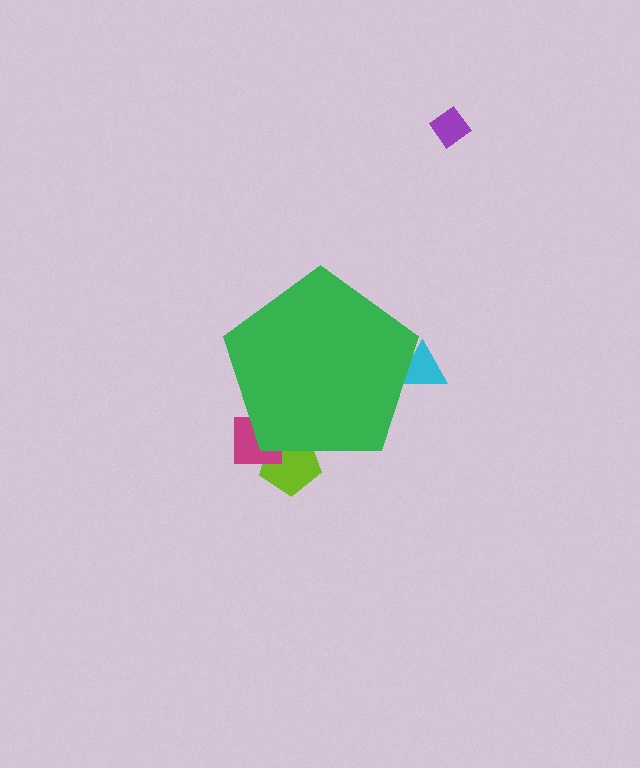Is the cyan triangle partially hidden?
Yes, the cyan triangle is partially hidden behind the green pentagon.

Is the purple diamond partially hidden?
No, the purple diamond is fully visible.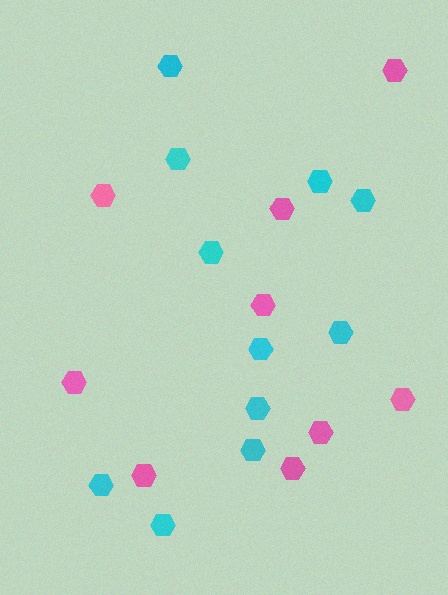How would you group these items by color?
There are 2 groups: one group of pink hexagons (9) and one group of cyan hexagons (11).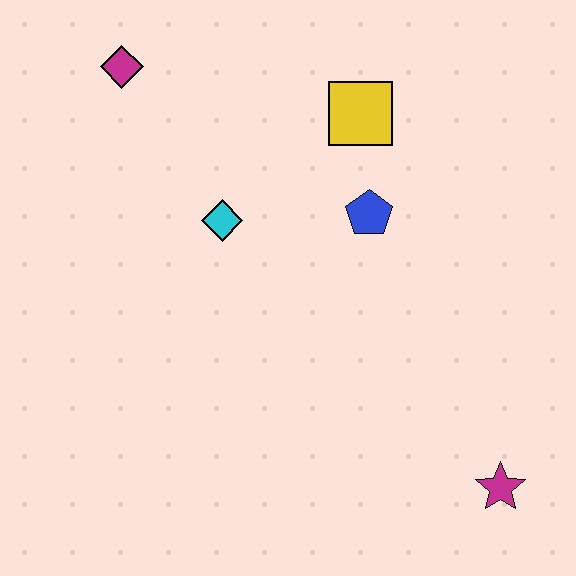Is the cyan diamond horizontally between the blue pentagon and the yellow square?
No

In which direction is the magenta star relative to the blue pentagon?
The magenta star is below the blue pentagon.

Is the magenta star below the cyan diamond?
Yes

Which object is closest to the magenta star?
The blue pentagon is closest to the magenta star.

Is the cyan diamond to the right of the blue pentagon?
No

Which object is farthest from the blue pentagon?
The magenta star is farthest from the blue pentagon.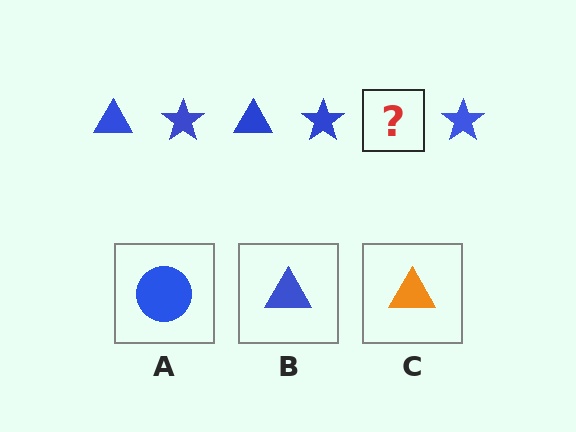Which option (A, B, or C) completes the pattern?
B.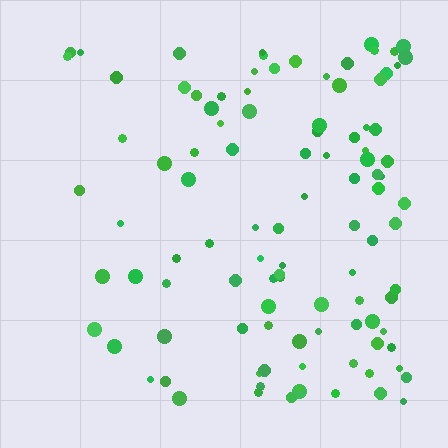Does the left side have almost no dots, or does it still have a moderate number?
Still a moderate number, just noticeably fewer than the right.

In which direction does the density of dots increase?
From left to right, with the right side densest.